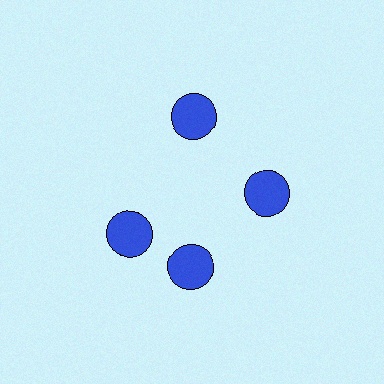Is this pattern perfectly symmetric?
No. The 4 blue circles are arranged in a ring, but one element near the 9 o'clock position is rotated out of alignment along the ring, breaking the 4-fold rotational symmetry.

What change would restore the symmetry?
The symmetry would be restored by rotating it back into even spacing with its neighbors so that all 4 circles sit at equal angles and equal distance from the center.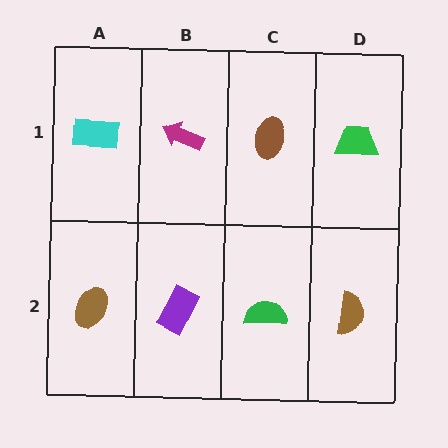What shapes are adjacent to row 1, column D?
A brown semicircle (row 2, column D), a brown ellipse (row 1, column C).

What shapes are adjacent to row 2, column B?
A magenta arrow (row 1, column B), a brown ellipse (row 2, column A), a green semicircle (row 2, column C).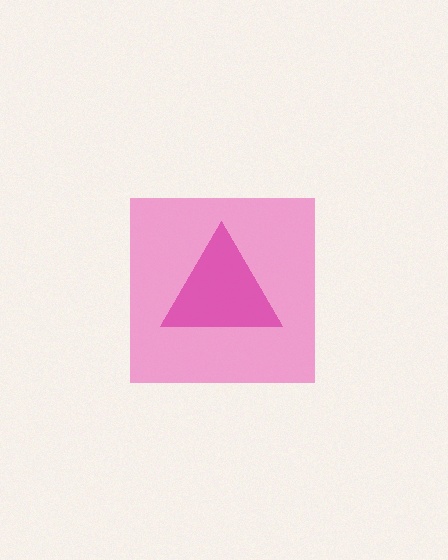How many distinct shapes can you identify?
There are 2 distinct shapes: a pink square, a magenta triangle.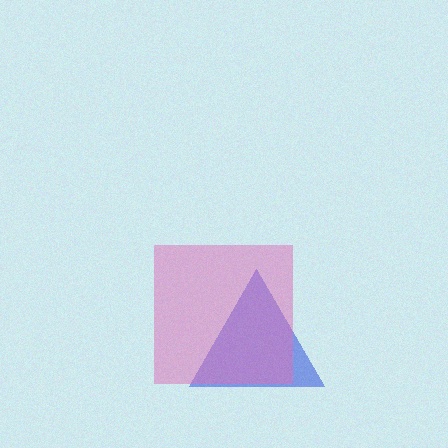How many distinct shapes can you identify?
There are 2 distinct shapes: a blue triangle, a pink square.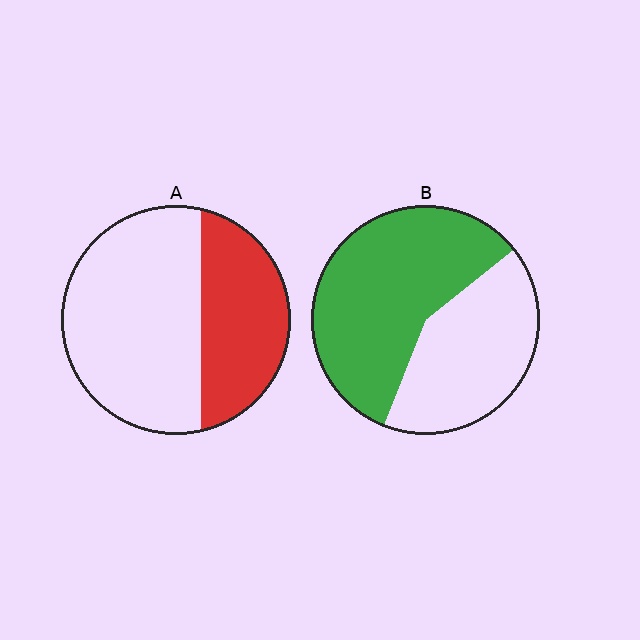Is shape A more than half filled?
No.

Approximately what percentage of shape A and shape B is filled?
A is approximately 35% and B is approximately 60%.